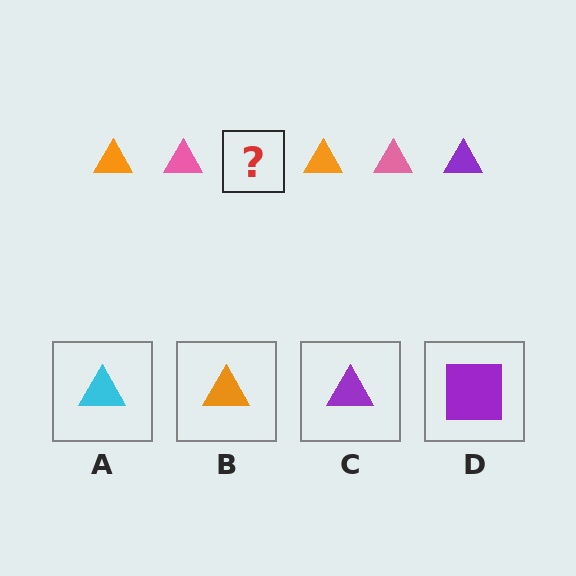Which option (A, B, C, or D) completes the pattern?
C.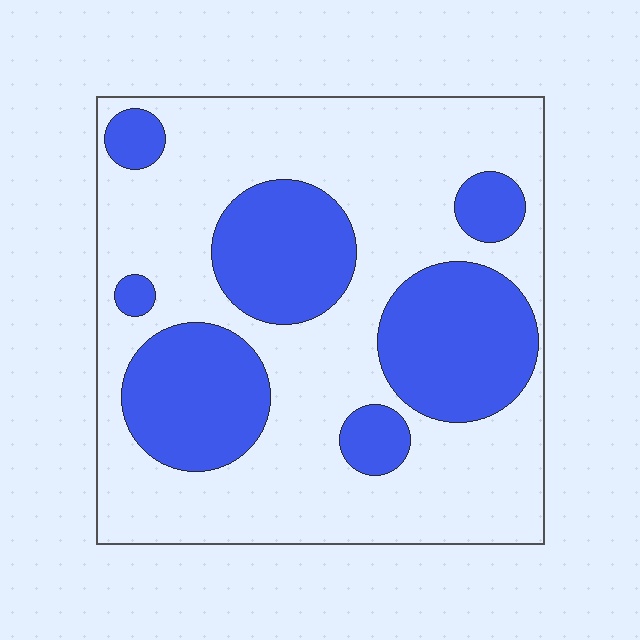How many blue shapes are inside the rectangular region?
7.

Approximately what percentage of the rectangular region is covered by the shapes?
Approximately 35%.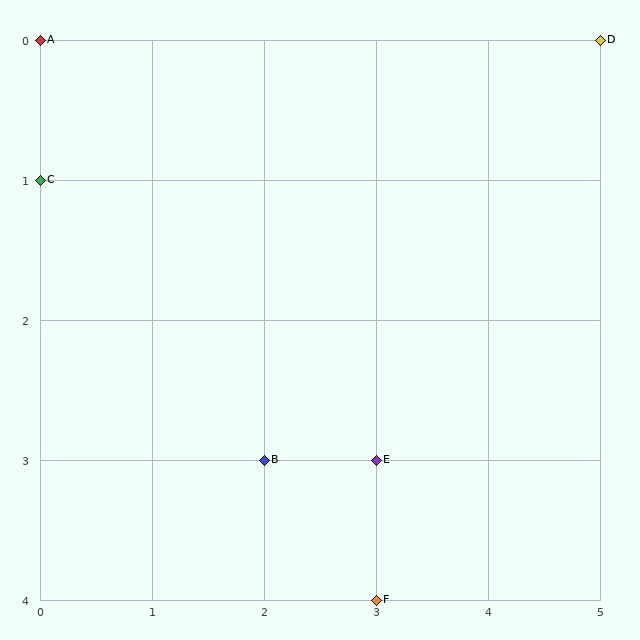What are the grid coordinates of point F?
Point F is at grid coordinates (3, 4).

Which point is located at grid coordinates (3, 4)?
Point F is at (3, 4).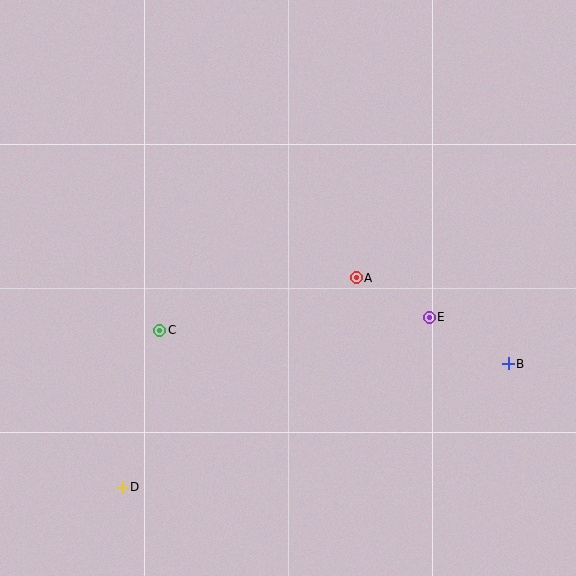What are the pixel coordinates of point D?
Point D is at (122, 487).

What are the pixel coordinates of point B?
Point B is at (508, 364).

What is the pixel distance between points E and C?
The distance between E and C is 270 pixels.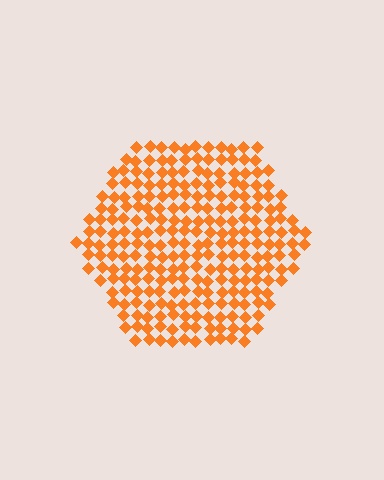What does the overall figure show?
The overall figure shows a hexagon.